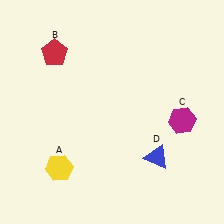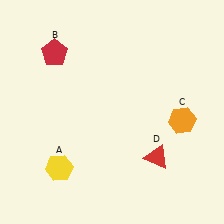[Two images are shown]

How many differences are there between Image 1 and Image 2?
There are 2 differences between the two images.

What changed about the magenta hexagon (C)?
In Image 1, C is magenta. In Image 2, it changed to orange.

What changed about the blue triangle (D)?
In Image 1, D is blue. In Image 2, it changed to red.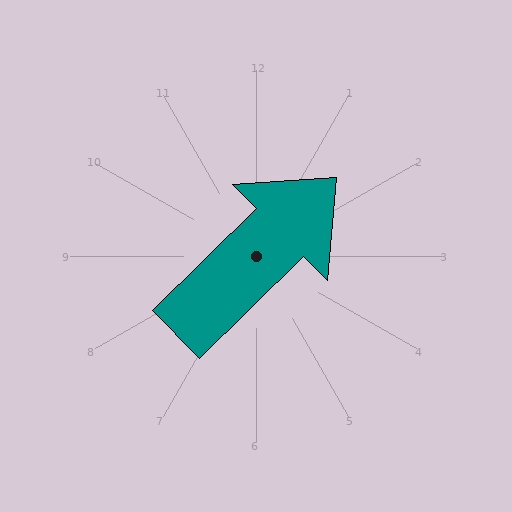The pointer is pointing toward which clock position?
Roughly 2 o'clock.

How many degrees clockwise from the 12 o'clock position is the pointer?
Approximately 46 degrees.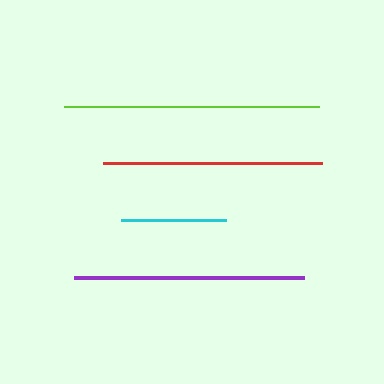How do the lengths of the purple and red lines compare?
The purple and red lines are approximately the same length.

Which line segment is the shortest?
The cyan line is the shortest at approximately 105 pixels.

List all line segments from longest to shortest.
From longest to shortest: lime, purple, red, cyan.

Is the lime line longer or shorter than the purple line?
The lime line is longer than the purple line.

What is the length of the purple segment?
The purple segment is approximately 230 pixels long.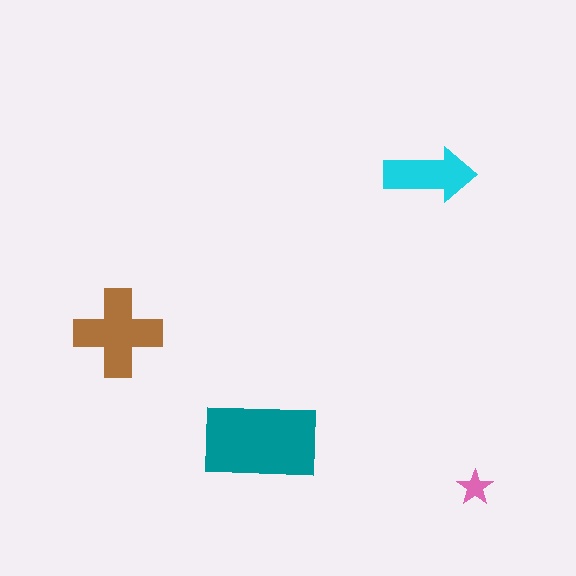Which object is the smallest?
The pink star.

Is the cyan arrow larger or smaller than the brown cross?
Smaller.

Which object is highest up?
The cyan arrow is topmost.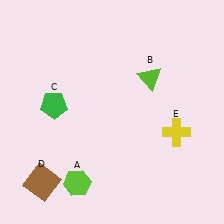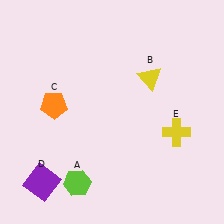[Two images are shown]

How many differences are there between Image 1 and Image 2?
There are 3 differences between the two images.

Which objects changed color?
B changed from lime to yellow. C changed from green to orange. D changed from brown to purple.